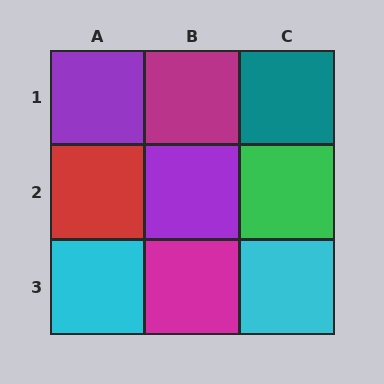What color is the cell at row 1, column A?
Purple.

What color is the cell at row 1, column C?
Teal.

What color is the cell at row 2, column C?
Green.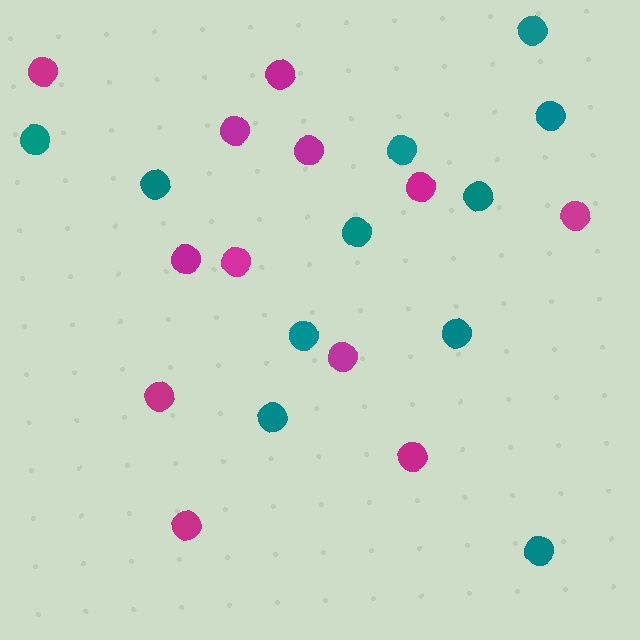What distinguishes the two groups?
There are 2 groups: one group of magenta circles (12) and one group of teal circles (11).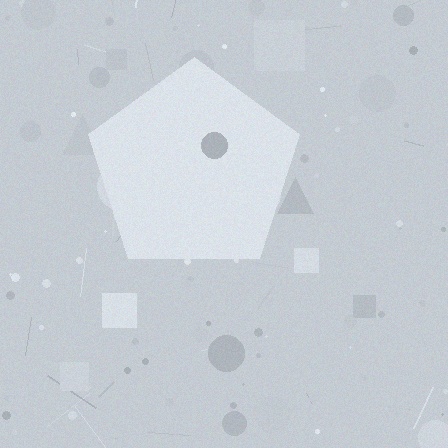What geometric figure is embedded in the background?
A pentagon is embedded in the background.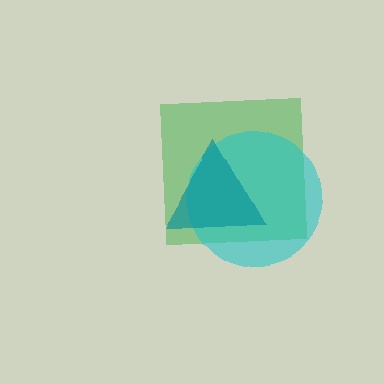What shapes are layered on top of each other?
The layered shapes are: a green square, a cyan circle, a teal triangle.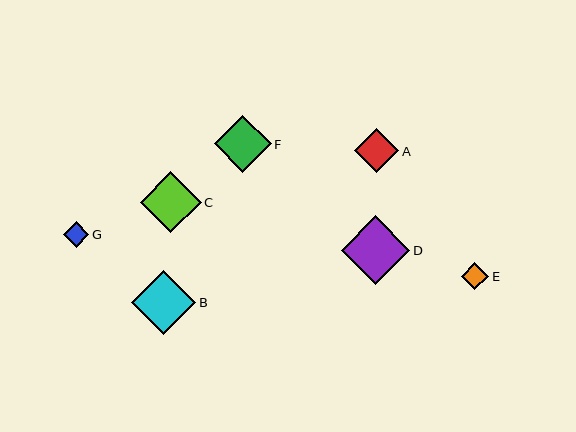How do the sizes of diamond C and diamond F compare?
Diamond C and diamond F are approximately the same size.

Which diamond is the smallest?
Diamond G is the smallest with a size of approximately 25 pixels.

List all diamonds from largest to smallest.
From largest to smallest: D, B, C, F, A, E, G.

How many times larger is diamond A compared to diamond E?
Diamond A is approximately 1.6 times the size of diamond E.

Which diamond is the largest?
Diamond D is the largest with a size of approximately 68 pixels.